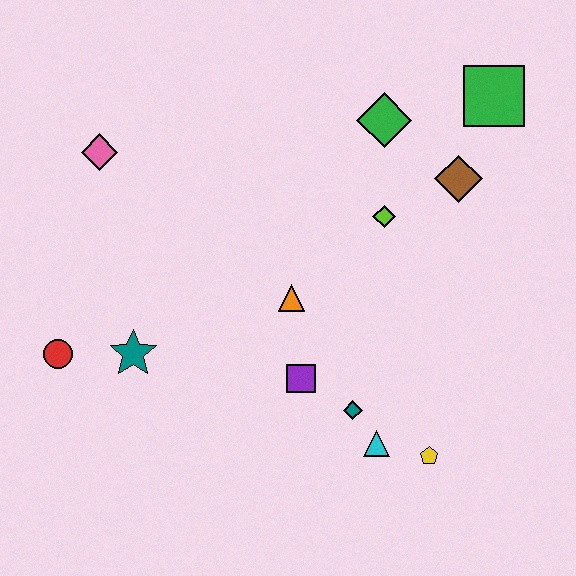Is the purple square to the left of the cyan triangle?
Yes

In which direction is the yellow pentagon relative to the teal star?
The yellow pentagon is to the right of the teal star.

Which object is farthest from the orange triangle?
The green square is farthest from the orange triangle.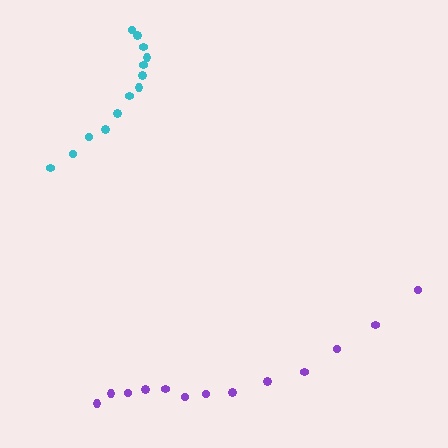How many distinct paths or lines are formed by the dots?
There are 2 distinct paths.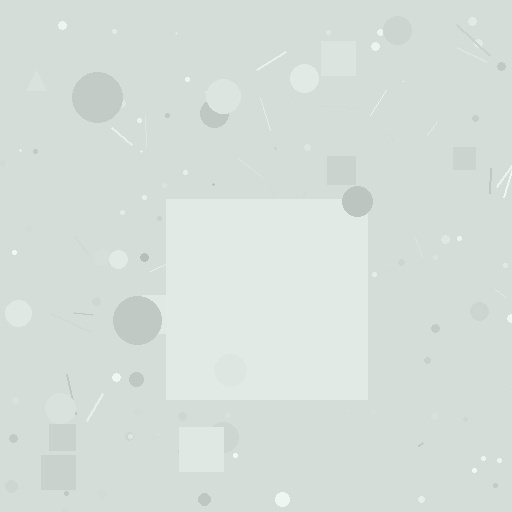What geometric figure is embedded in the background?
A square is embedded in the background.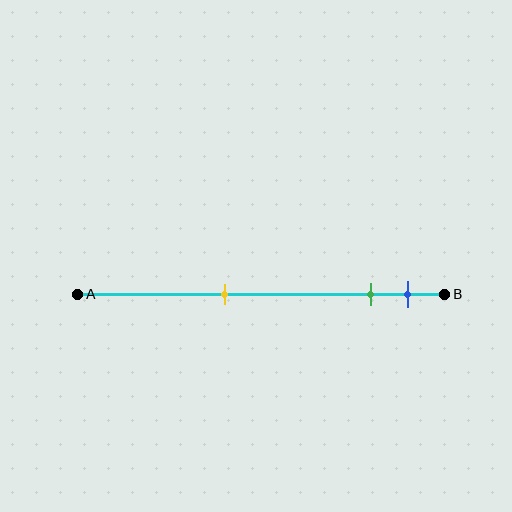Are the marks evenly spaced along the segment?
No, the marks are not evenly spaced.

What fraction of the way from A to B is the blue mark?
The blue mark is approximately 90% (0.9) of the way from A to B.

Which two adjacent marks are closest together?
The green and blue marks are the closest adjacent pair.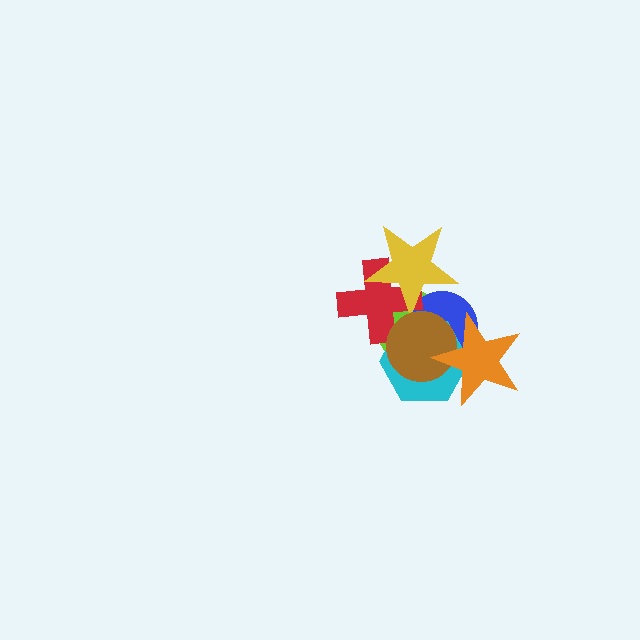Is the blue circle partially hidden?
Yes, it is partially covered by another shape.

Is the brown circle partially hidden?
Yes, it is partially covered by another shape.